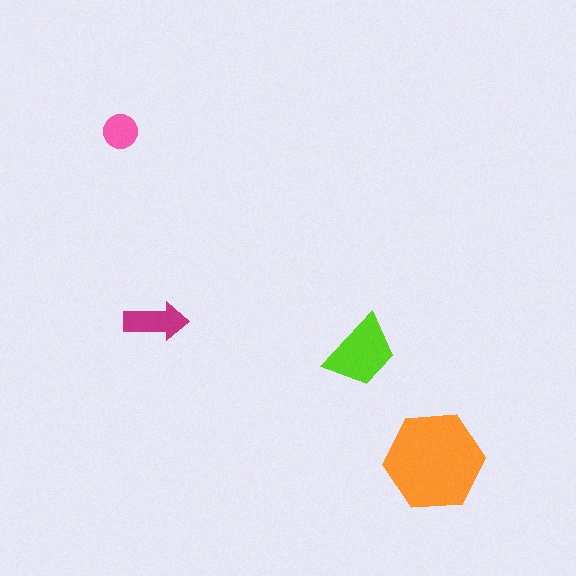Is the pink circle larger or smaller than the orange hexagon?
Smaller.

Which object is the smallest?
The pink circle.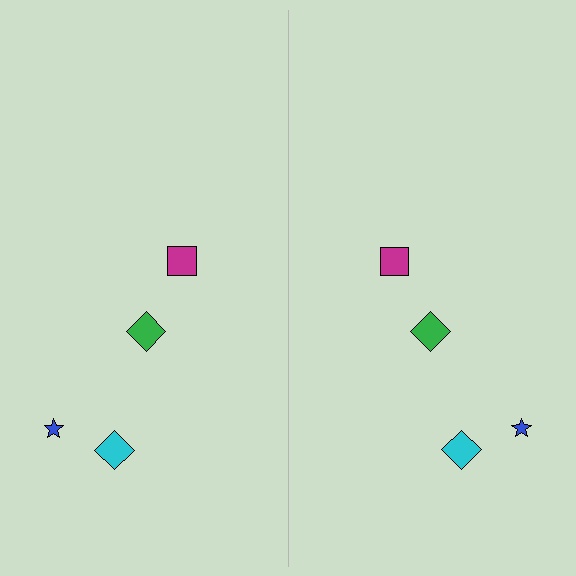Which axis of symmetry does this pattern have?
The pattern has a vertical axis of symmetry running through the center of the image.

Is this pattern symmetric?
Yes, this pattern has bilateral (reflection) symmetry.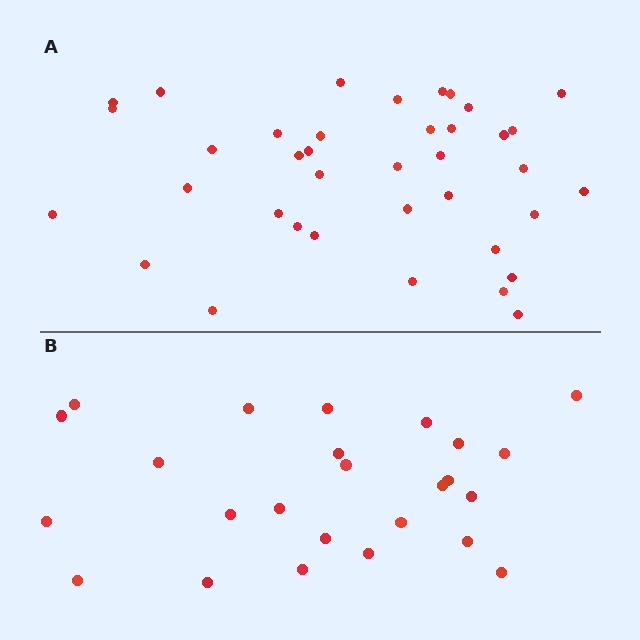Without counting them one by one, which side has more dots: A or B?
Region A (the top region) has more dots.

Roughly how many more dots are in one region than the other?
Region A has approximately 15 more dots than region B.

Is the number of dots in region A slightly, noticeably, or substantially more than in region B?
Region A has substantially more. The ratio is roughly 1.5 to 1.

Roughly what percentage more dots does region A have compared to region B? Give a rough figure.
About 50% more.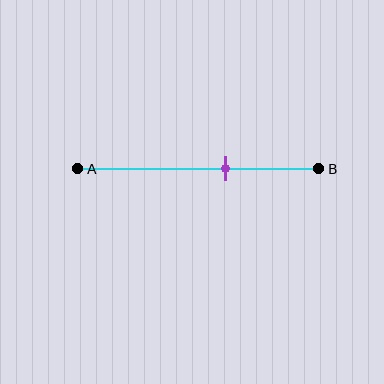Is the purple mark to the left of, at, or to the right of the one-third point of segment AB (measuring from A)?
The purple mark is to the right of the one-third point of segment AB.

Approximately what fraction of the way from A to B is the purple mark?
The purple mark is approximately 60% of the way from A to B.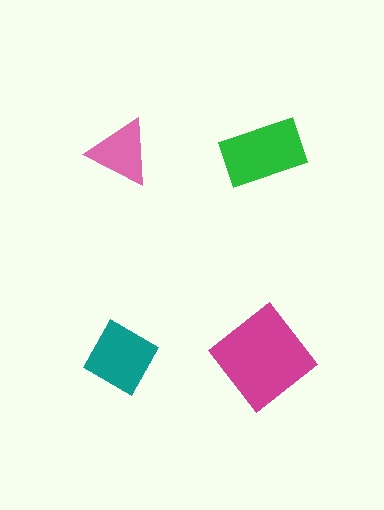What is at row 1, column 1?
A pink triangle.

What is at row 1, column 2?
A green rectangle.